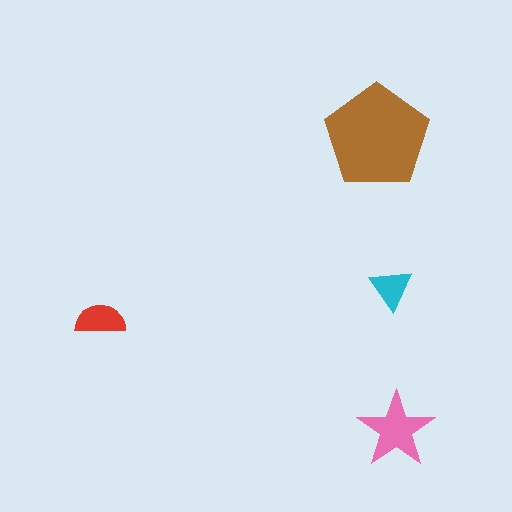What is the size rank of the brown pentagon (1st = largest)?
1st.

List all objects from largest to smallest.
The brown pentagon, the pink star, the red semicircle, the cyan triangle.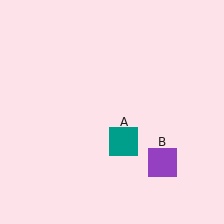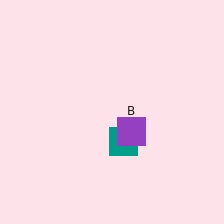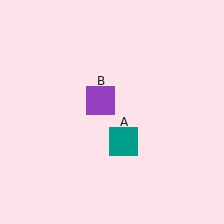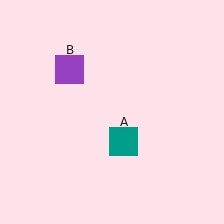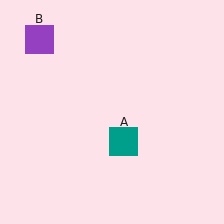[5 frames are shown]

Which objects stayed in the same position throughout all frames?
Teal square (object A) remained stationary.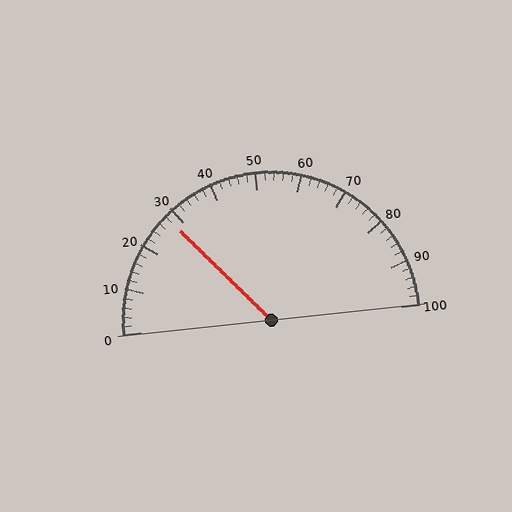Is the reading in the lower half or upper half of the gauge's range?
The reading is in the lower half of the range (0 to 100).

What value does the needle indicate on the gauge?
The needle indicates approximately 28.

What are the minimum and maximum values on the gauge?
The gauge ranges from 0 to 100.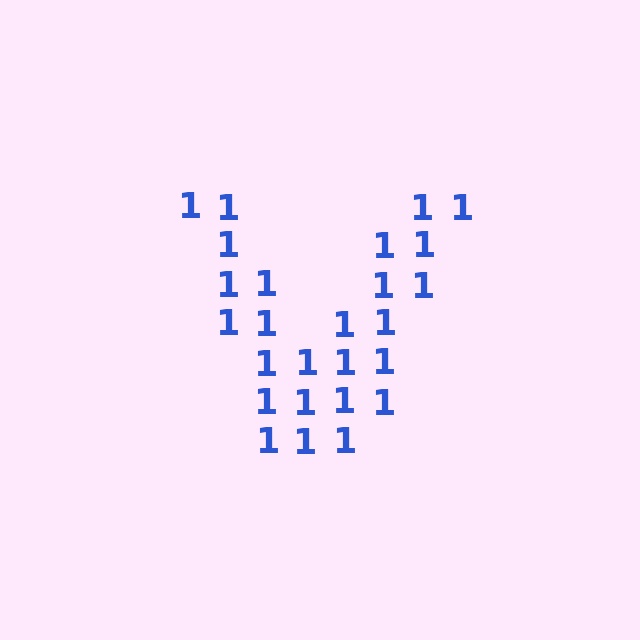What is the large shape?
The large shape is the letter V.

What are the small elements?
The small elements are digit 1's.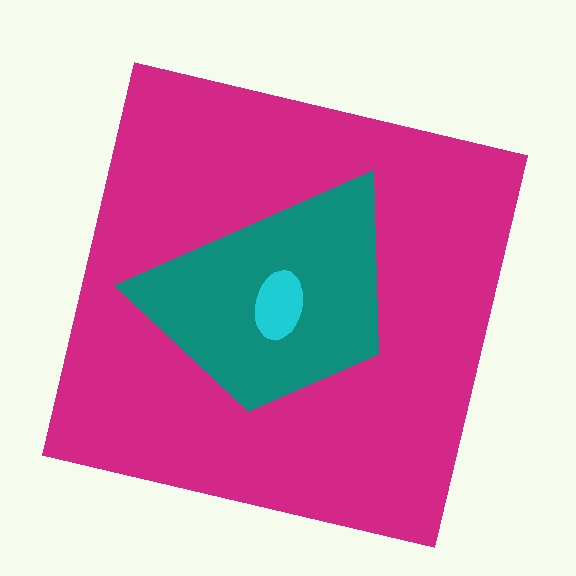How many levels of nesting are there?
3.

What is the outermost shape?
The magenta square.